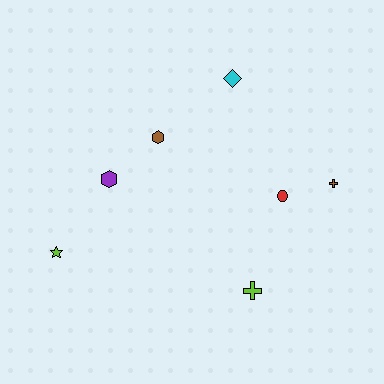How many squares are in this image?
There are no squares.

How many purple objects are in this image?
There is 1 purple object.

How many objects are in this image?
There are 7 objects.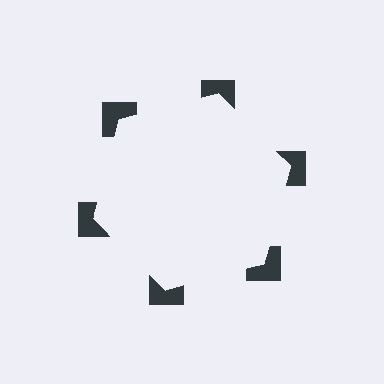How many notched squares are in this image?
There are 6 — one at each vertex of the illusory hexagon.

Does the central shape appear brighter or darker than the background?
It typically appears slightly brighter than the background, even though no actual brightness change is drawn.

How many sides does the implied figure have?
6 sides.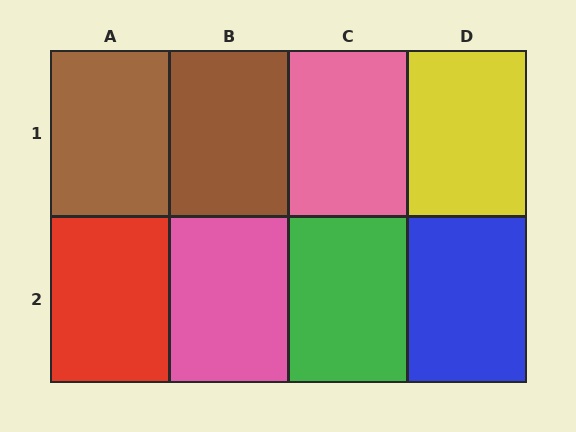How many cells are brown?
2 cells are brown.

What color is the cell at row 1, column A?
Brown.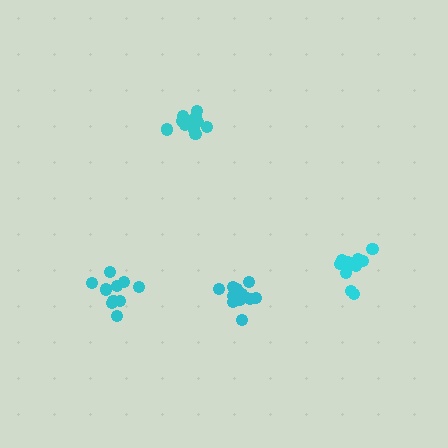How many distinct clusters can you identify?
There are 4 distinct clusters.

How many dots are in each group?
Group 1: 10 dots, Group 2: 12 dots, Group 3: 13 dots, Group 4: 13 dots (48 total).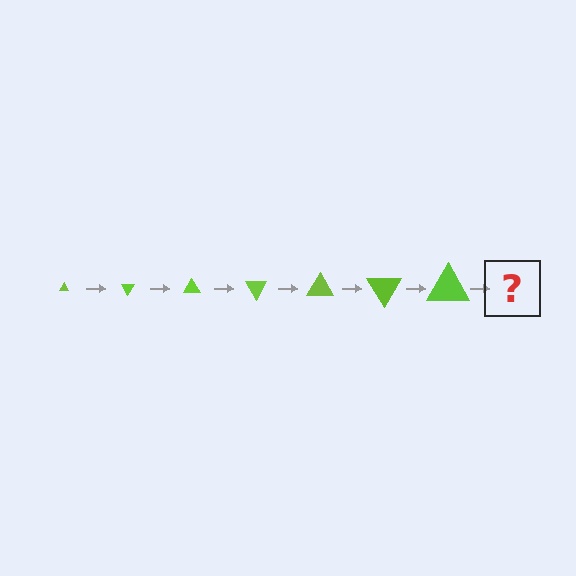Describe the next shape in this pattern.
It should be a triangle, larger than the previous one and rotated 420 degrees from the start.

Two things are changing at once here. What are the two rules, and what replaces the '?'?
The two rules are that the triangle grows larger each step and it rotates 60 degrees each step. The '?' should be a triangle, larger than the previous one and rotated 420 degrees from the start.